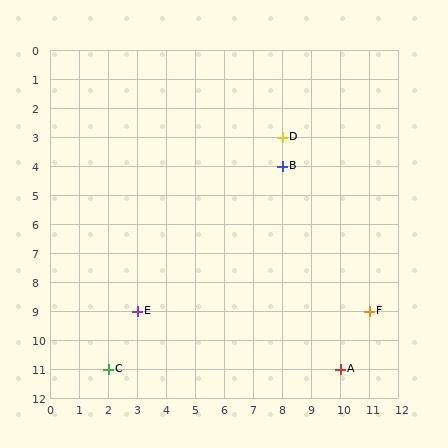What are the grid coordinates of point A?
Point A is at grid coordinates (10, 11).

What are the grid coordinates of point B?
Point B is at grid coordinates (8, 4).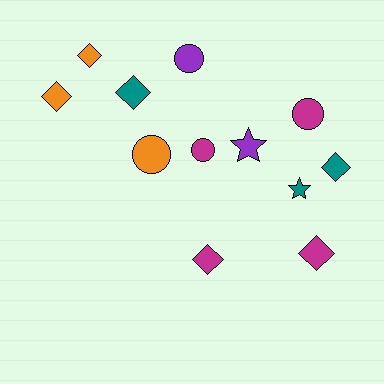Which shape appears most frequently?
Diamond, with 6 objects.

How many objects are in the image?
There are 12 objects.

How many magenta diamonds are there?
There are 2 magenta diamonds.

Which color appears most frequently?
Magenta, with 4 objects.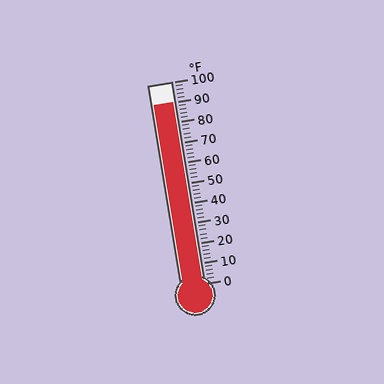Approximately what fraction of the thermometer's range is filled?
The thermometer is filled to approximately 90% of its range.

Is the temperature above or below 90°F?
The temperature is at 90°F.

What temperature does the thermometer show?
The thermometer shows approximately 90°F.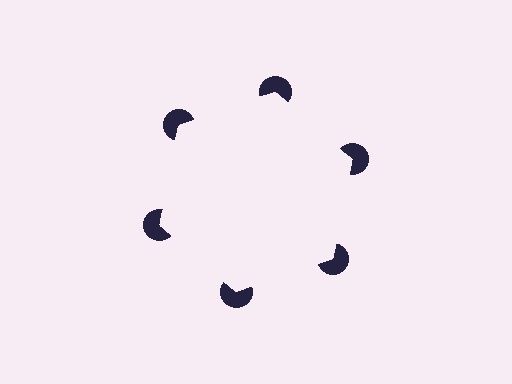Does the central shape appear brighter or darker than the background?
It typically appears slightly brighter than the background, even though no actual brightness change is drawn.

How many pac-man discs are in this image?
There are 6 — one at each vertex of the illusory hexagon.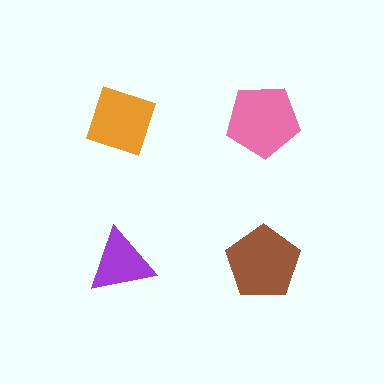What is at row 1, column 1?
An orange diamond.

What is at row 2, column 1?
A purple triangle.